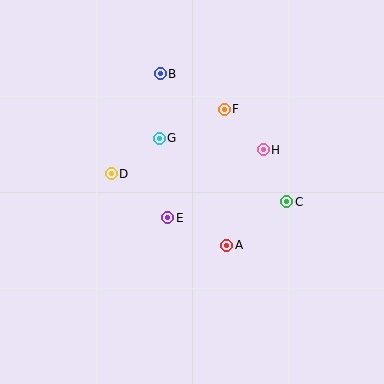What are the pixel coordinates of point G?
Point G is at (159, 138).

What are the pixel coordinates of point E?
Point E is at (168, 218).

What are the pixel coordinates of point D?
Point D is at (111, 174).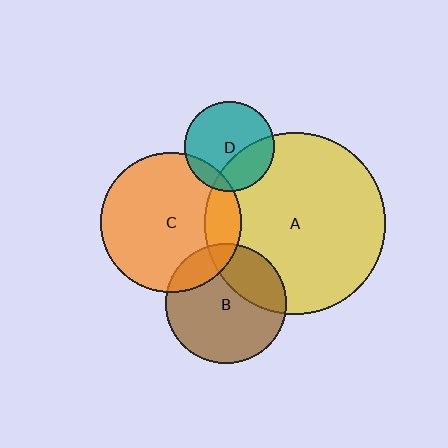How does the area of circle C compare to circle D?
Approximately 2.4 times.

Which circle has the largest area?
Circle A (yellow).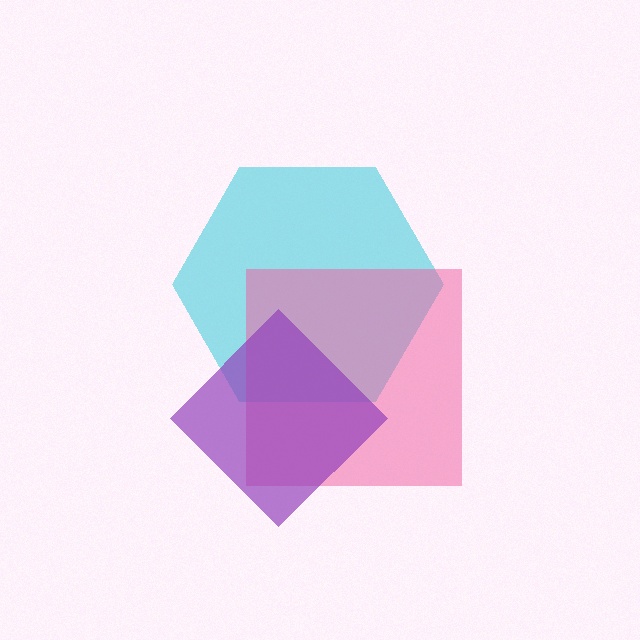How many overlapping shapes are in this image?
There are 3 overlapping shapes in the image.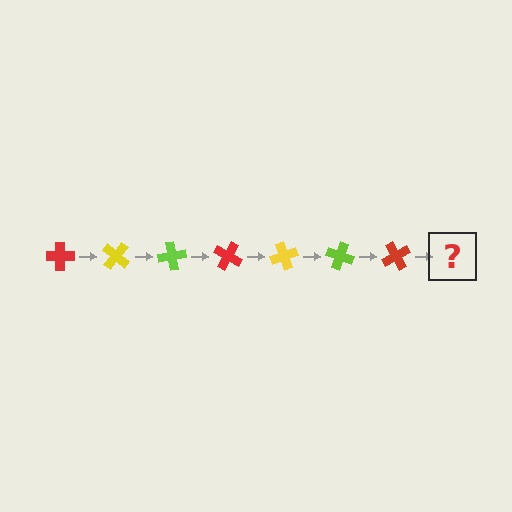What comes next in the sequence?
The next element should be a yellow cross, rotated 280 degrees from the start.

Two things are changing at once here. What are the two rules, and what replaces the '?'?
The two rules are that it rotates 40 degrees each step and the color cycles through red, yellow, and lime. The '?' should be a yellow cross, rotated 280 degrees from the start.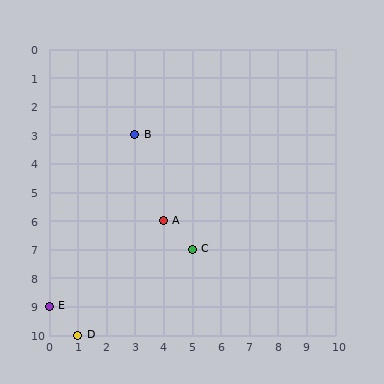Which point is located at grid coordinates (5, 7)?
Point C is at (5, 7).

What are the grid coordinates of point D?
Point D is at grid coordinates (1, 10).